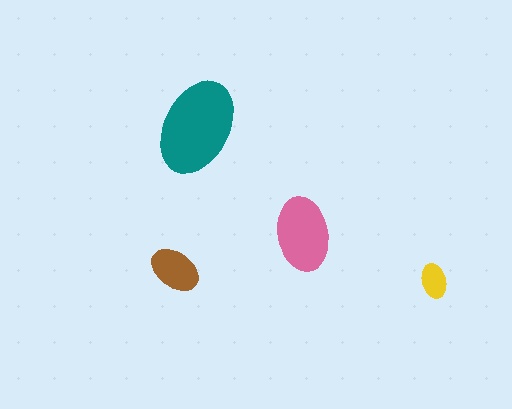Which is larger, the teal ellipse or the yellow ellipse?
The teal one.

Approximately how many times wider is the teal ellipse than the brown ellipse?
About 2 times wider.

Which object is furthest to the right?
The yellow ellipse is rightmost.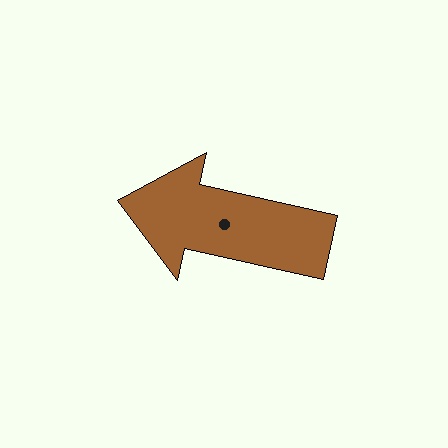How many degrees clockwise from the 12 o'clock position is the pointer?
Approximately 283 degrees.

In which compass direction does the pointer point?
West.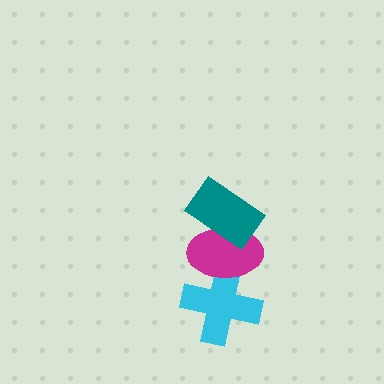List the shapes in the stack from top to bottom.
From top to bottom: the teal rectangle, the magenta ellipse, the cyan cross.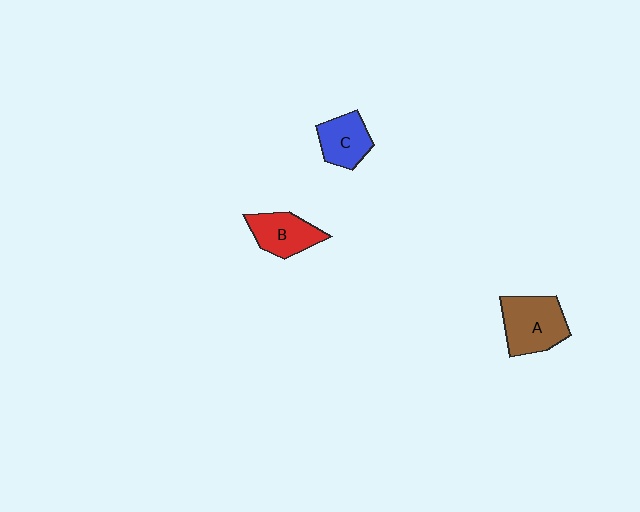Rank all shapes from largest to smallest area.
From largest to smallest: A (brown), B (red), C (blue).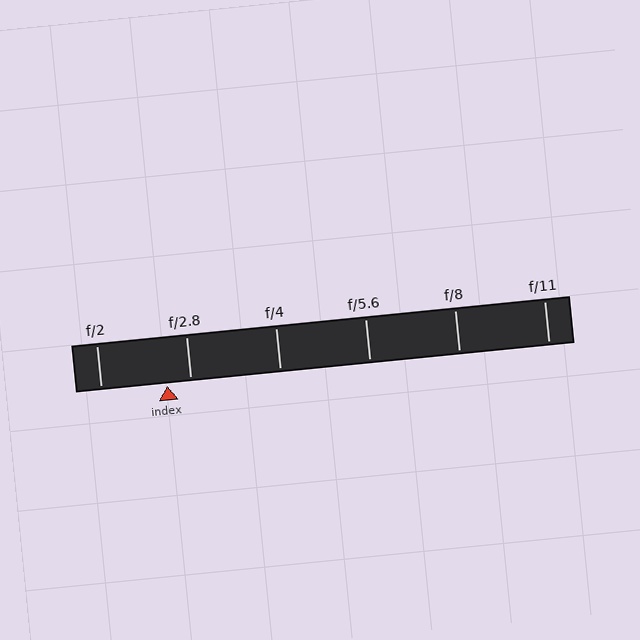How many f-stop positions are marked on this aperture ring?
There are 6 f-stop positions marked.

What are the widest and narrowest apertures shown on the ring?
The widest aperture shown is f/2 and the narrowest is f/11.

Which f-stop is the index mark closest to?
The index mark is closest to f/2.8.